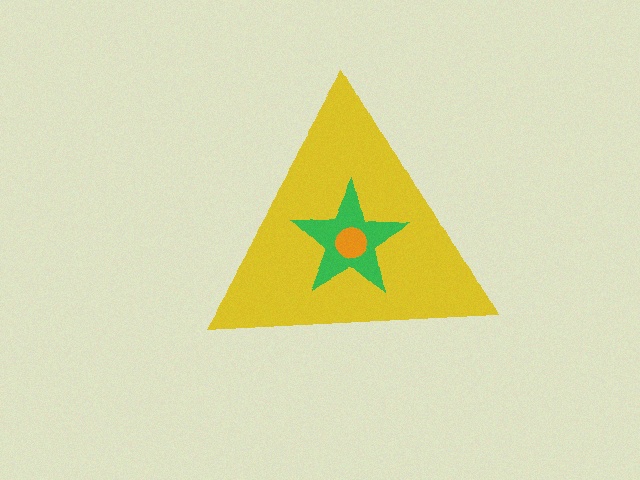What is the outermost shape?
The yellow triangle.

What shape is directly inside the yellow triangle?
The green star.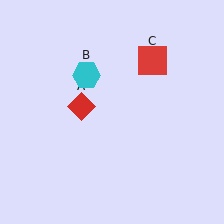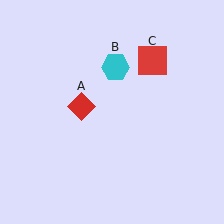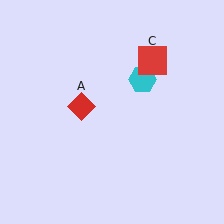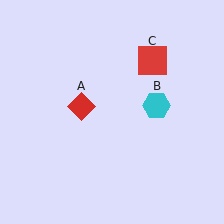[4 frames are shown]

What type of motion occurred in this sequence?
The cyan hexagon (object B) rotated clockwise around the center of the scene.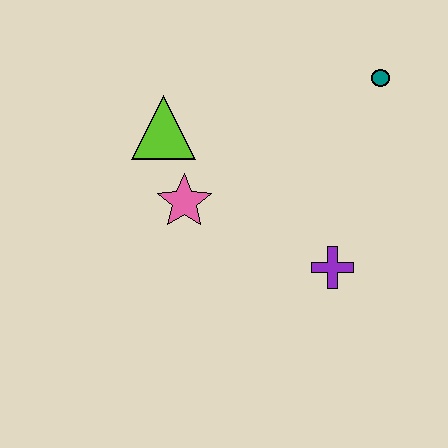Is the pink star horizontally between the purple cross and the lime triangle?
Yes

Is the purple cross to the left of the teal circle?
Yes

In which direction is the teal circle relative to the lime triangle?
The teal circle is to the right of the lime triangle.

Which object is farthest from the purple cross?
The lime triangle is farthest from the purple cross.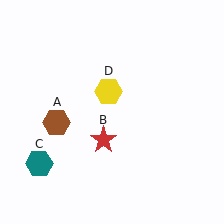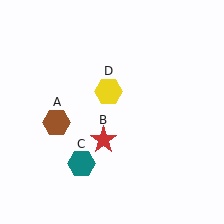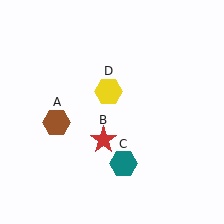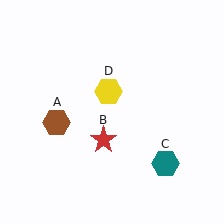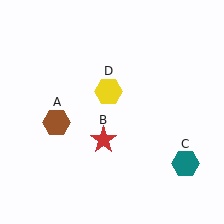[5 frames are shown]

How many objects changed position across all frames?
1 object changed position: teal hexagon (object C).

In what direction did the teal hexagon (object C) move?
The teal hexagon (object C) moved right.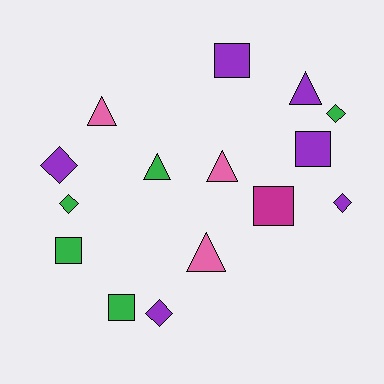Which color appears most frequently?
Purple, with 6 objects.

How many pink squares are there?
There are no pink squares.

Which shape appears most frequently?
Diamond, with 5 objects.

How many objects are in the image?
There are 15 objects.